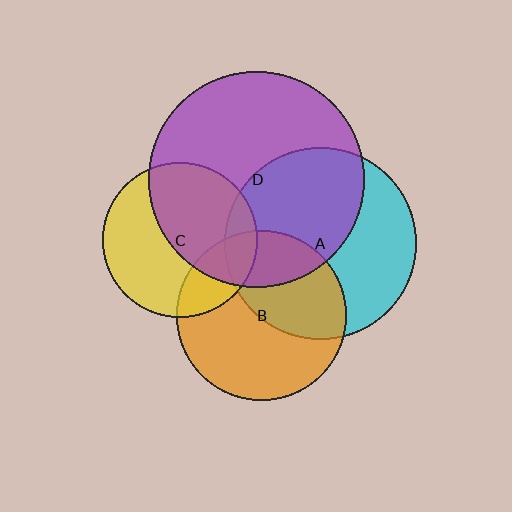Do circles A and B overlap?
Yes.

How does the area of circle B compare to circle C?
Approximately 1.2 times.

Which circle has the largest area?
Circle D (purple).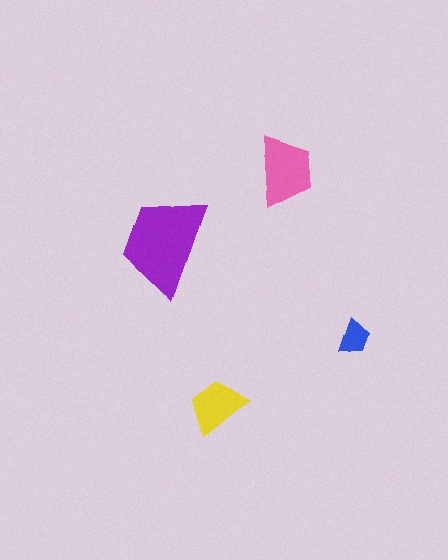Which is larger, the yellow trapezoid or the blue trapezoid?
The yellow one.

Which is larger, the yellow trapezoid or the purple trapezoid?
The purple one.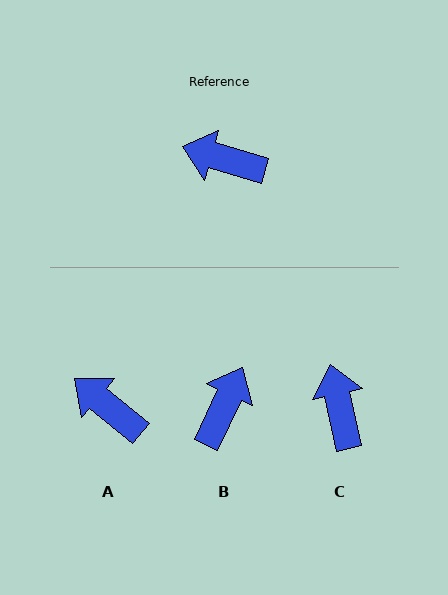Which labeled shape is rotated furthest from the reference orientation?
B, about 99 degrees away.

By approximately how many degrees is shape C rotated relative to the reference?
Approximately 62 degrees clockwise.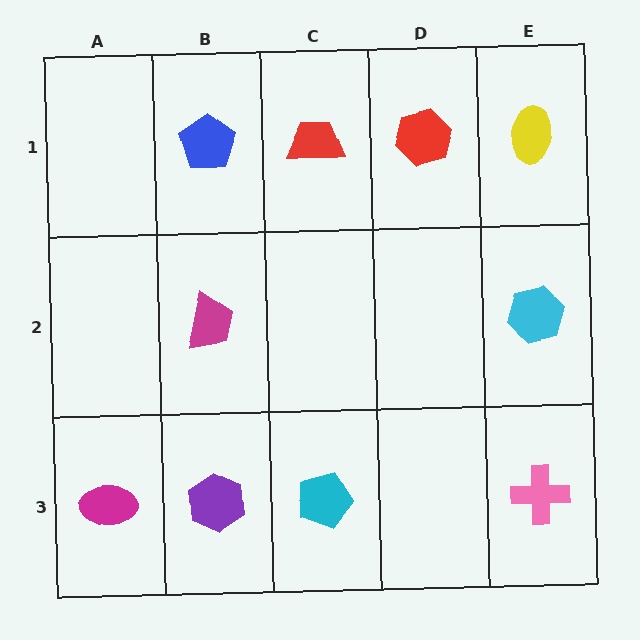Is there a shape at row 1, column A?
No, that cell is empty.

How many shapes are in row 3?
4 shapes.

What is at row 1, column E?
A yellow ellipse.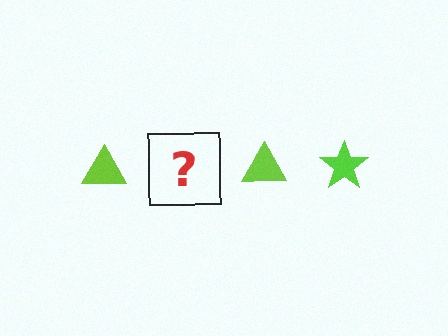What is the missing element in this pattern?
The missing element is a lime star.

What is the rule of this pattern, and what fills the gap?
The rule is that the pattern cycles through triangle, star shapes in lime. The gap should be filled with a lime star.